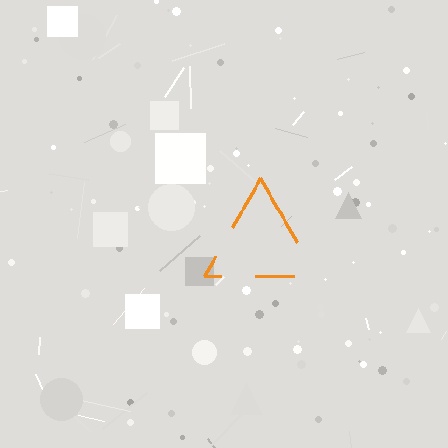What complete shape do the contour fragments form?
The contour fragments form a triangle.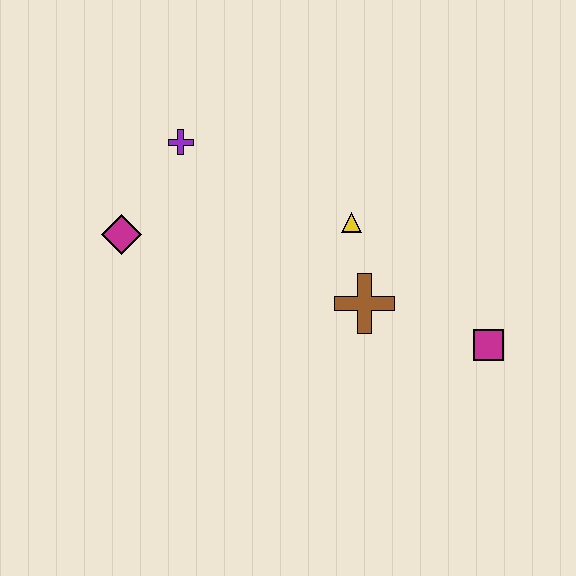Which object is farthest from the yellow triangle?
The magenta diamond is farthest from the yellow triangle.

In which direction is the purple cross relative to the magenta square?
The purple cross is to the left of the magenta square.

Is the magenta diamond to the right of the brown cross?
No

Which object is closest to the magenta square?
The brown cross is closest to the magenta square.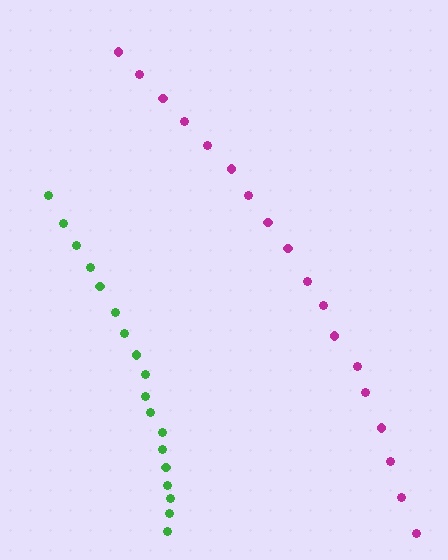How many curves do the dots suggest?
There are 2 distinct paths.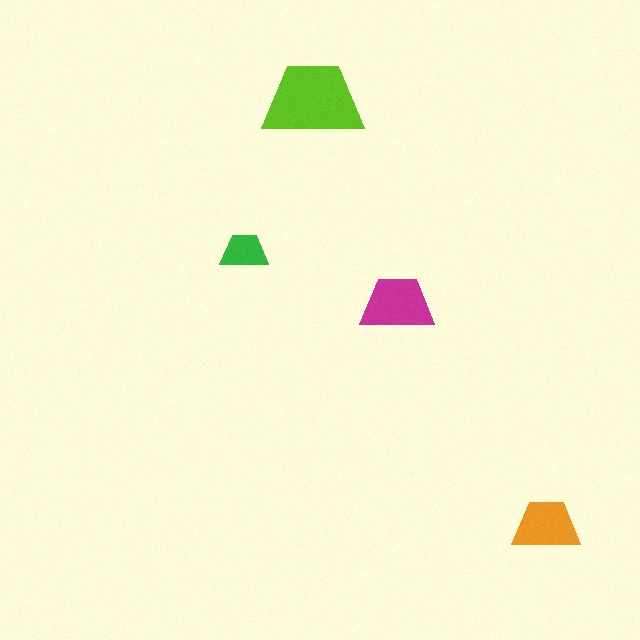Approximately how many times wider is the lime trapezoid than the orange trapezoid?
About 1.5 times wider.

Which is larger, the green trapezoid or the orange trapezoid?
The orange one.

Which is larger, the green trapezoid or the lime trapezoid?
The lime one.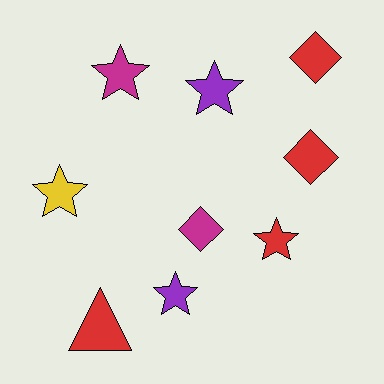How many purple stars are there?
There are 2 purple stars.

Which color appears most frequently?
Red, with 4 objects.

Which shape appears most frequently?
Star, with 5 objects.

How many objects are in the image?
There are 9 objects.